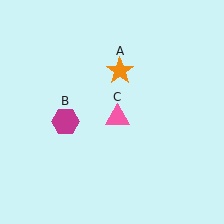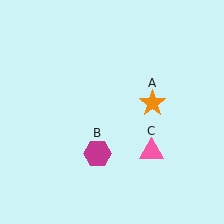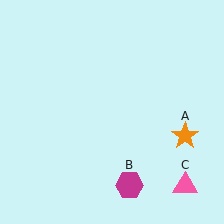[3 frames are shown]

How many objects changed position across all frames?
3 objects changed position: orange star (object A), magenta hexagon (object B), pink triangle (object C).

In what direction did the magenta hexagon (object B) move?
The magenta hexagon (object B) moved down and to the right.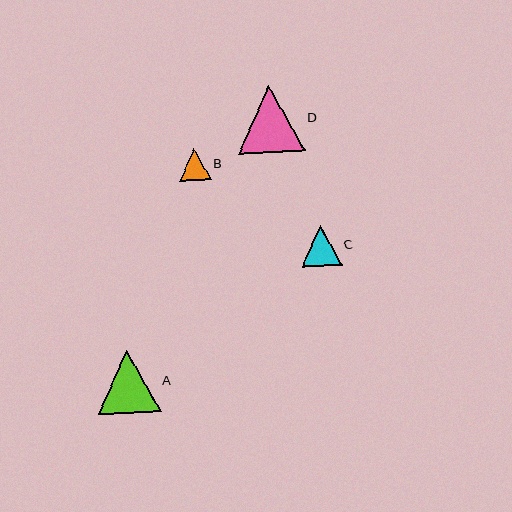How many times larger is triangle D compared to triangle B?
Triangle D is approximately 2.1 times the size of triangle B.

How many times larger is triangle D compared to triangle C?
Triangle D is approximately 1.7 times the size of triangle C.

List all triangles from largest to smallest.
From largest to smallest: D, A, C, B.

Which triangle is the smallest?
Triangle B is the smallest with a size of approximately 32 pixels.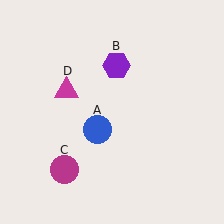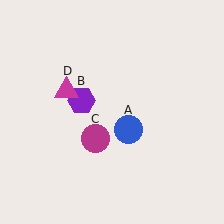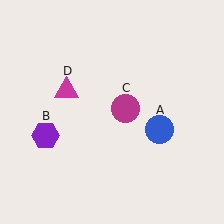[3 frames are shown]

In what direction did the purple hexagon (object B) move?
The purple hexagon (object B) moved down and to the left.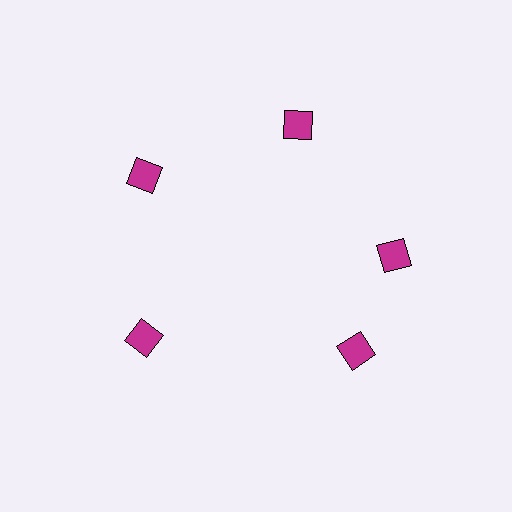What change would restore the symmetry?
The symmetry would be restored by rotating it back into even spacing with its neighbors so that all 5 diamonds sit at equal angles and equal distance from the center.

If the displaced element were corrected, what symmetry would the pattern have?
It would have 5-fold rotational symmetry — the pattern would map onto itself every 72 degrees.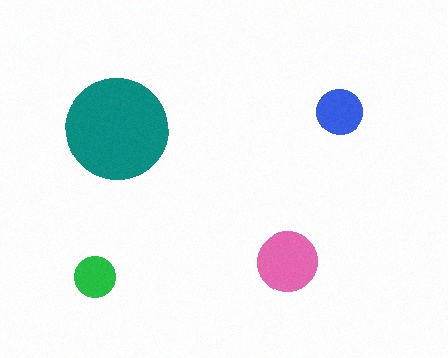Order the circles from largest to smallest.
the teal one, the pink one, the blue one, the green one.